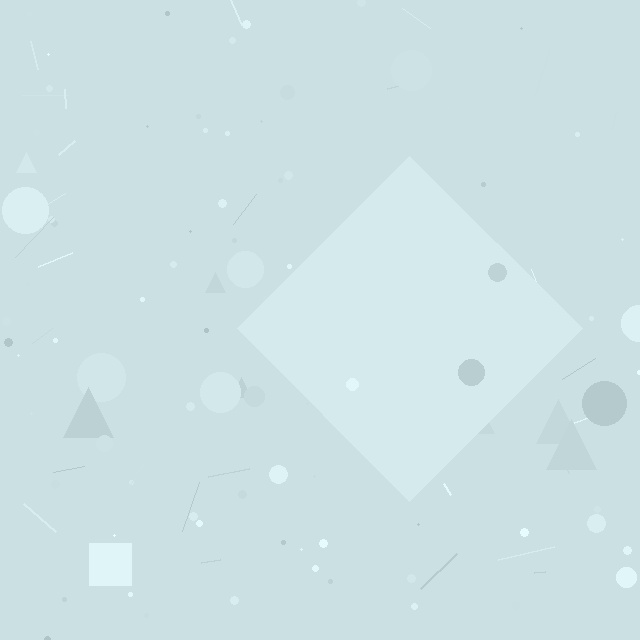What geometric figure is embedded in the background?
A diamond is embedded in the background.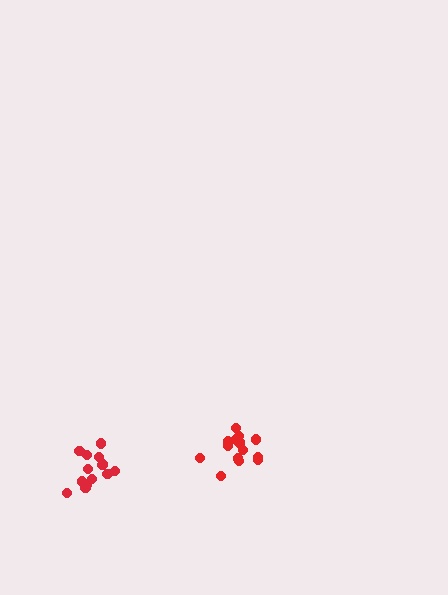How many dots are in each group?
Group 1: 14 dots, Group 2: 15 dots (29 total).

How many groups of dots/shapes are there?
There are 2 groups.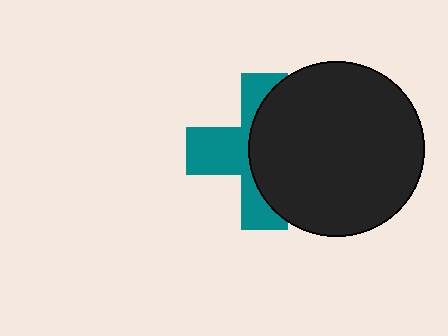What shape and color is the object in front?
The object in front is a black circle.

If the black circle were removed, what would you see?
You would see the complete teal cross.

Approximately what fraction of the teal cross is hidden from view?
Roughly 54% of the teal cross is hidden behind the black circle.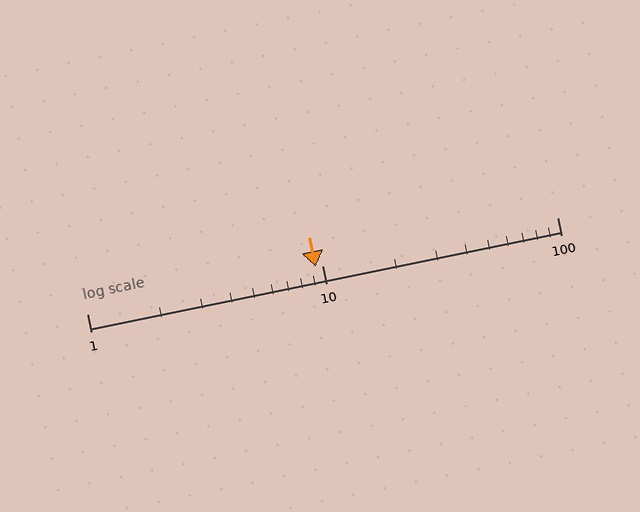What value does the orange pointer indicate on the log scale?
The pointer indicates approximately 9.4.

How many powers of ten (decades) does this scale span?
The scale spans 2 decades, from 1 to 100.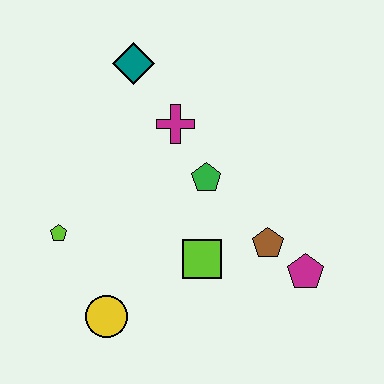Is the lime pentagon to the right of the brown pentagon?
No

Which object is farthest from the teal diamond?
The magenta pentagon is farthest from the teal diamond.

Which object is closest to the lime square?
The brown pentagon is closest to the lime square.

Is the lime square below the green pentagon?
Yes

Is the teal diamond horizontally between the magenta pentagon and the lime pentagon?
Yes